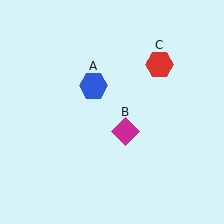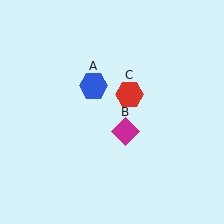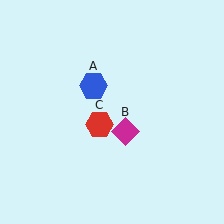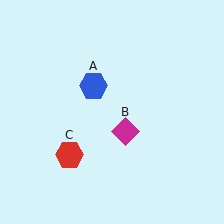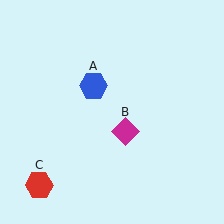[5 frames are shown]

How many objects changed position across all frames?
1 object changed position: red hexagon (object C).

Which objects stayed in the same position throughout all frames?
Blue hexagon (object A) and magenta diamond (object B) remained stationary.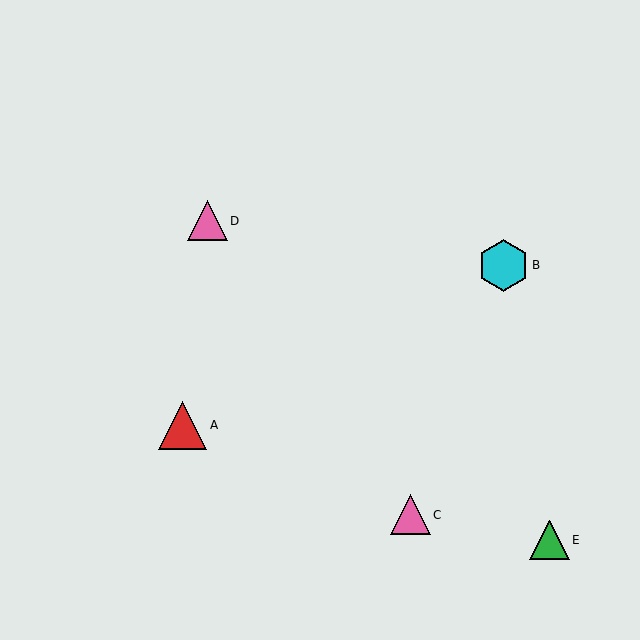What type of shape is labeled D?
Shape D is a pink triangle.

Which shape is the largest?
The cyan hexagon (labeled B) is the largest.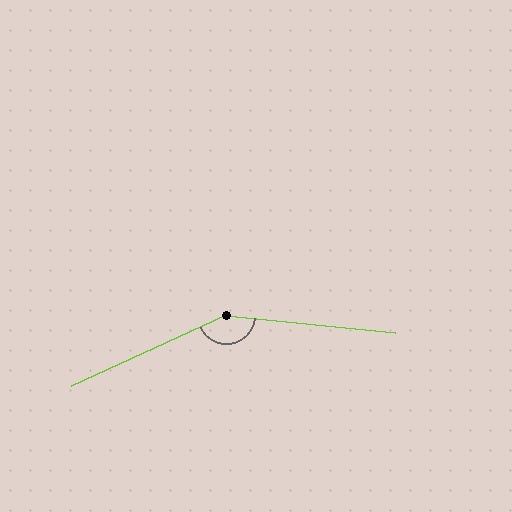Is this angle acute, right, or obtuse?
It is obtuse.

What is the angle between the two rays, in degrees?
Approximately 150 degrees.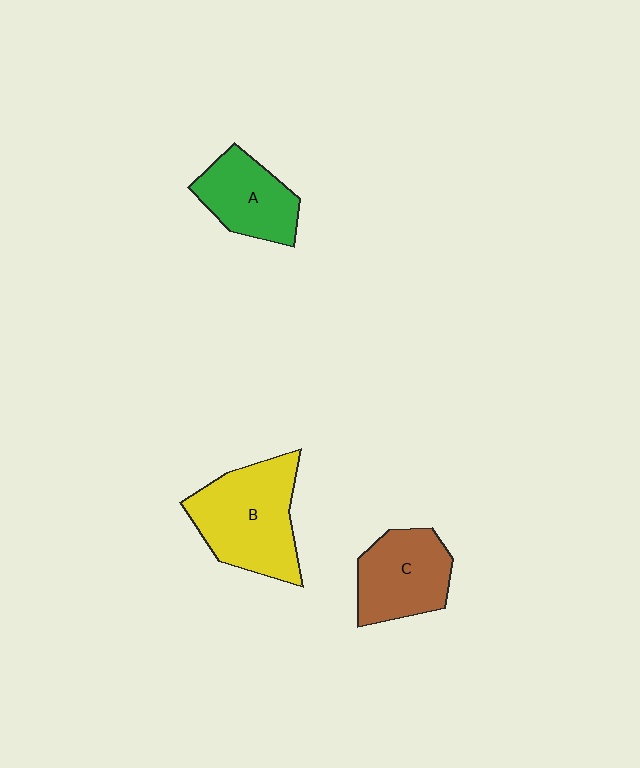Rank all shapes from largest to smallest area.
From largest to smallest: B (yellow), C (brown), A (green).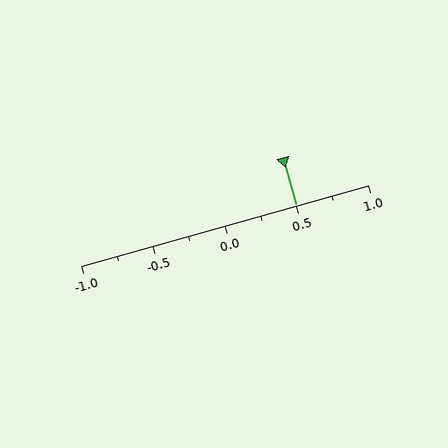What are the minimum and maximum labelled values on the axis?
The axis runs from -1.0 to 1.0.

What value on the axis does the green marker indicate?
The marker indicates approximately 0.5.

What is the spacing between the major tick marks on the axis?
The major ticks are spaced 0.5 apart.